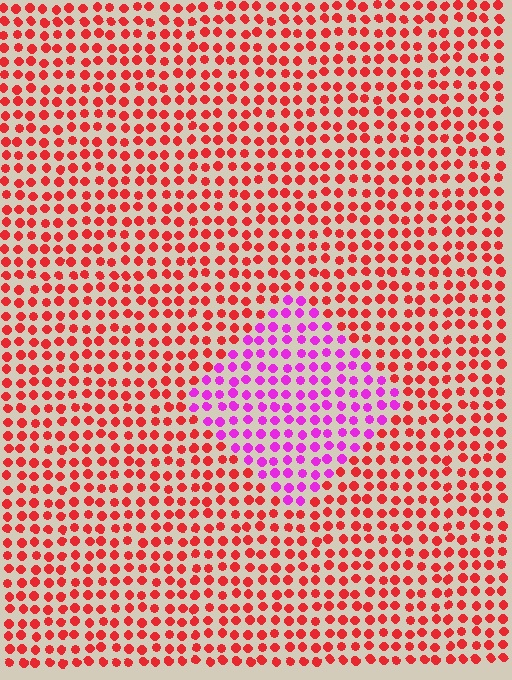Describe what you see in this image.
The image is filled with small red elements in a uniform arrangement. A diamond-shaped region is visible where the elements are tinted to a slightly different hue, forming a subtle color boundary.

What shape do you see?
I see a diamond.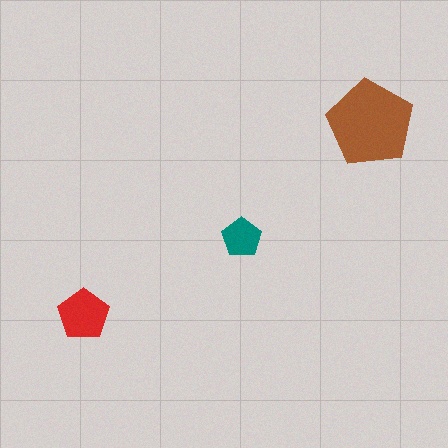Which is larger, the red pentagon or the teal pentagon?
The red one.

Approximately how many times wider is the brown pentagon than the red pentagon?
About 1.5 times wider.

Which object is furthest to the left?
The red pentagon is leftmost.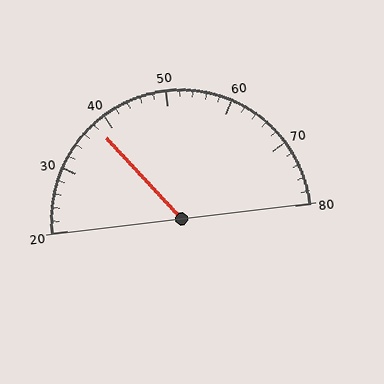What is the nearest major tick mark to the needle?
The nearest major tick mark is 40.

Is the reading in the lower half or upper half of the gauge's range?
The reading is in the lower half of the range (20 to 80).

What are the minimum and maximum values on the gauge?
The gauge ranges from 20 to 80.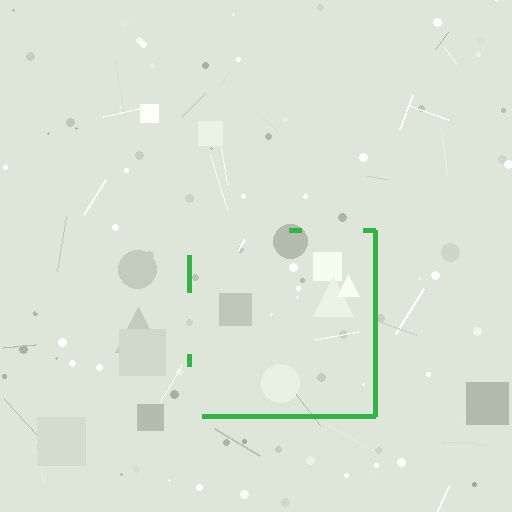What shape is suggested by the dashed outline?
The dashed outline suggests a square.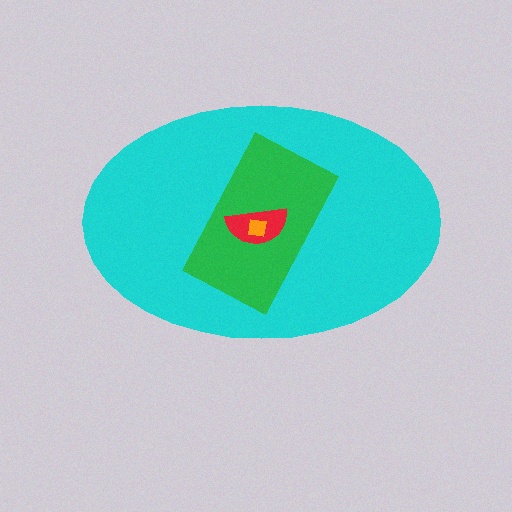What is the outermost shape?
The cyan ellipse.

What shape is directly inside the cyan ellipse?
The green rectangle.